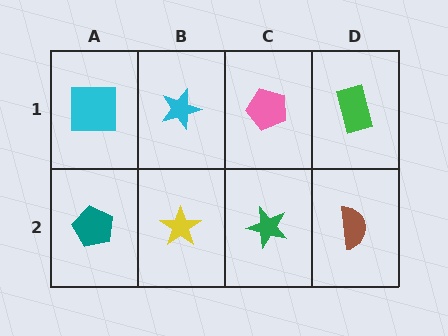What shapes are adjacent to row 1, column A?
A teal pentagon (row 2, column A), a cyan star (row 1, column B).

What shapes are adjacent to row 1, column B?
A yellow star (row 2, column B), a cyan square (row 1, column A), a pink pentagon (row 1, column C).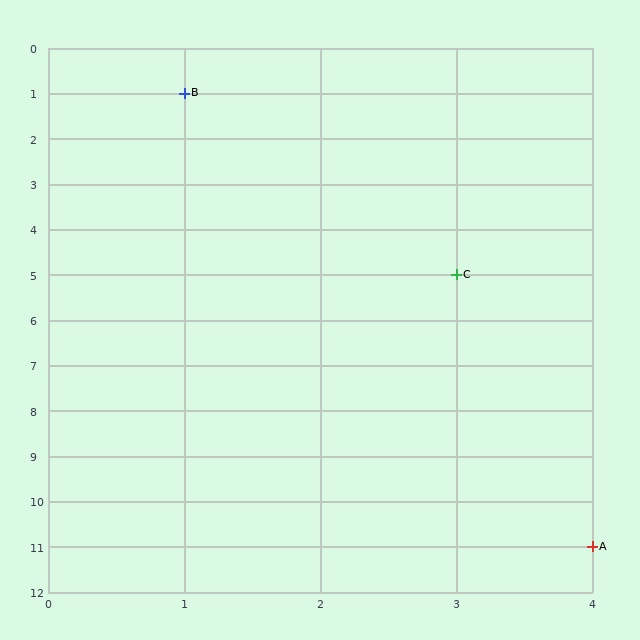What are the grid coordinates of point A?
Point A is at grid coordinates (4, 11).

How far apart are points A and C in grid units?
Points A and C are 1 column and 6 rows apart (about 6.1 grid units diagonally).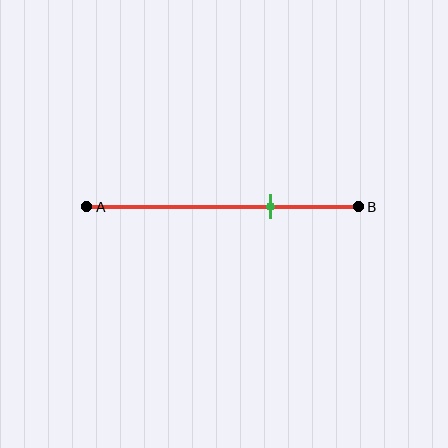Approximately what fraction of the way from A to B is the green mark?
The green mark is approximately 70% of the way from A to B.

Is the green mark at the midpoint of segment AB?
No, the mark is at about 70% from A, not at the 50% midpoint.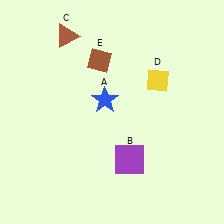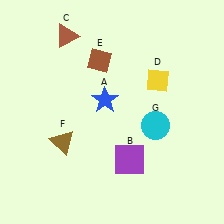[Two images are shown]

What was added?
A brown triangle (F), a cyan circle (G) were added in Image 2.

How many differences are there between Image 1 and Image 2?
There are 2 differences between the two images.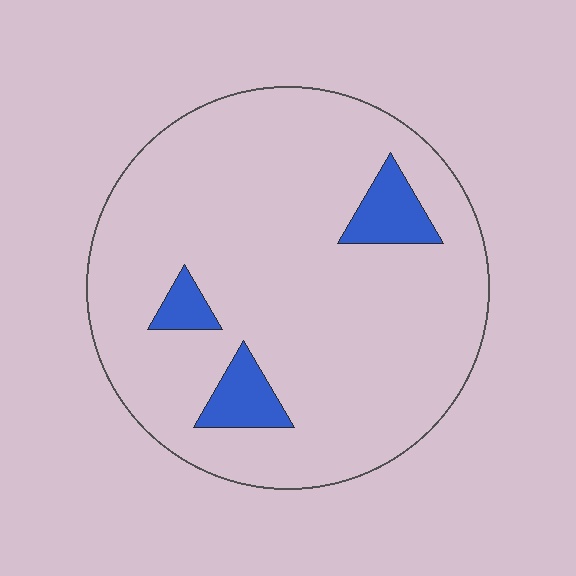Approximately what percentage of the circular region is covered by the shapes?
Approximately 10%.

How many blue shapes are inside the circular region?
3.